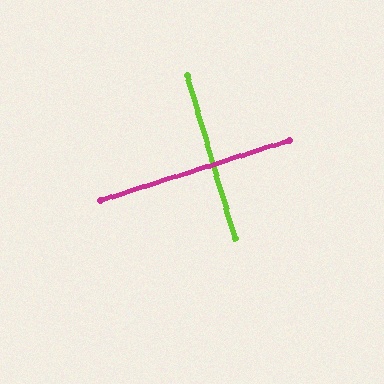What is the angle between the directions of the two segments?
Approximately 88 degrees.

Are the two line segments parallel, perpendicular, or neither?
Perpendicular — they meet at approximately 88°.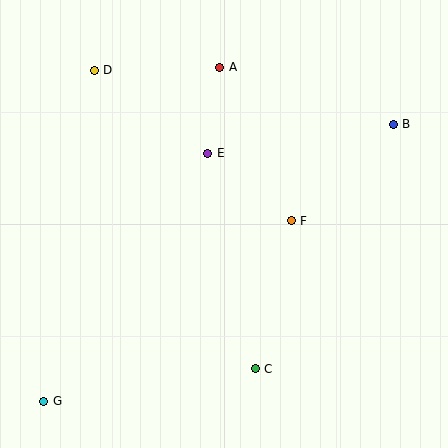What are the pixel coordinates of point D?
Point D is at (94, 70).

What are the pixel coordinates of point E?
Point E is at (208, 153).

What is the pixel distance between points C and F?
The distance between C and F is 152 pixels.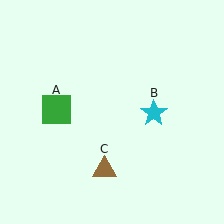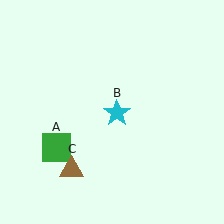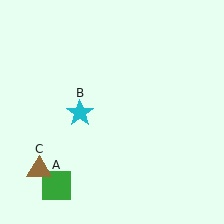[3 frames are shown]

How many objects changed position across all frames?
3 objects changed position: green square (object A), cyan star (object B), brown triangle (object C).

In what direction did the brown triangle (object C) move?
The brown triangle (object C) moved left.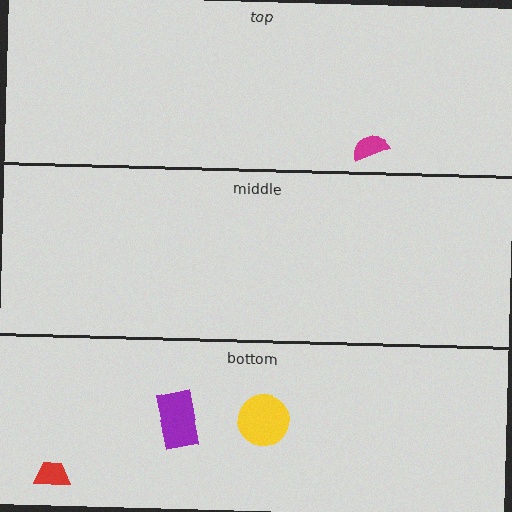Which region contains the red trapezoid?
The bottom region.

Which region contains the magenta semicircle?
The top region.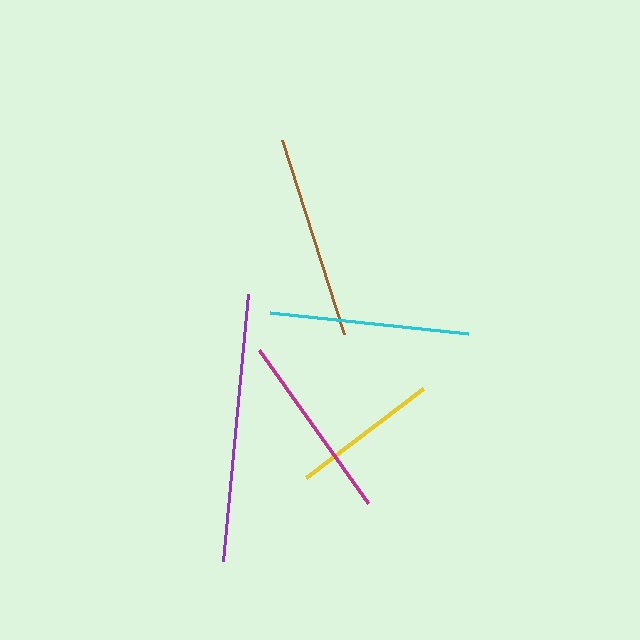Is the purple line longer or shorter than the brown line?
The purple line is longer than the brown line.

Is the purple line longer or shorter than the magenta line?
The purple line is longer than the magenta line.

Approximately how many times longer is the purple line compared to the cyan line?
The purple line is approximately 1.3 times the length of the cyan line.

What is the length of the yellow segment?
The yellow segment is approximately 147 pixels long.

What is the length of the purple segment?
The purple segment is approximately 269 pixels long.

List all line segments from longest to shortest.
From longest to shortest: purple, brown, cyan, magenta, yellow.